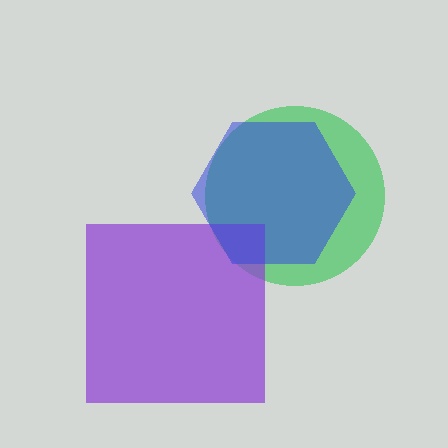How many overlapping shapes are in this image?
There are 3 overlapping shapes in the image.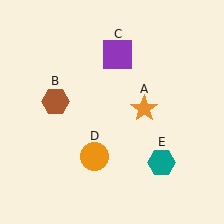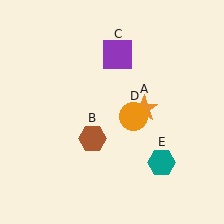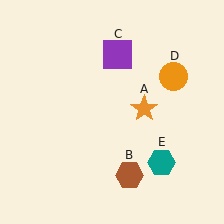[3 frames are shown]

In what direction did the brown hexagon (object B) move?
The brown hexagon (object B) moved down and to the right.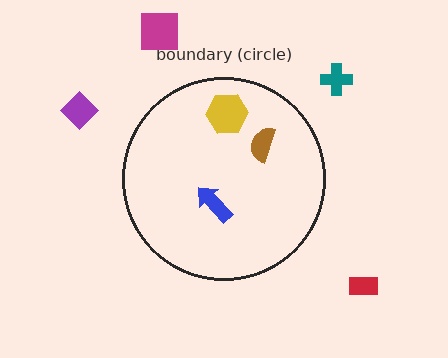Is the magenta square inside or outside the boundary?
Outside.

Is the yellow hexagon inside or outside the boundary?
Inside.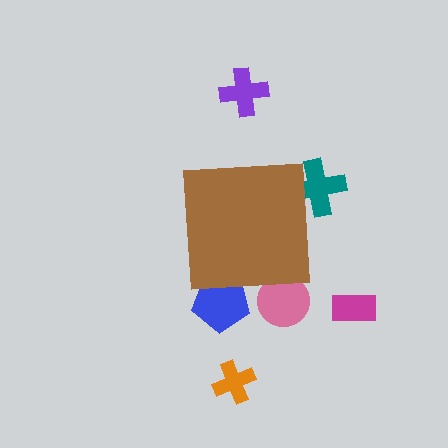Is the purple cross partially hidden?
No, the purple cross is fully visible.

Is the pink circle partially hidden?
Yes, the pink circle is partially hidden behind the brown square.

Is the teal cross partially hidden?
Yes, the teal cross is partially hidden behind the brown square.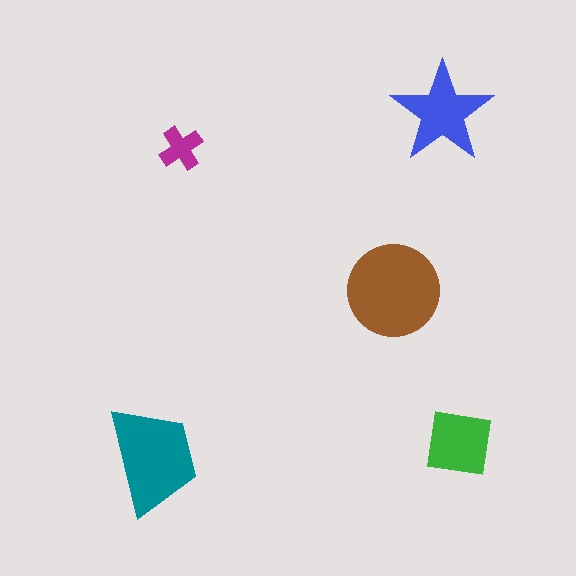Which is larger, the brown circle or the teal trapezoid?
The brown circle.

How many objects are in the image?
There are 5 objects in the image.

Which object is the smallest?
The magenta cross.